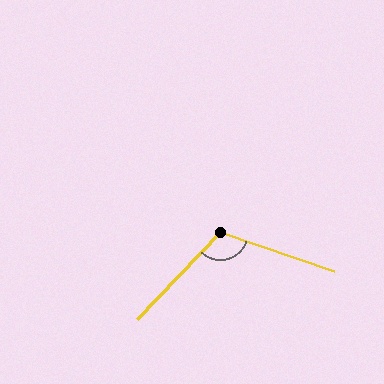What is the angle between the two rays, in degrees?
Approximately 115 degrees.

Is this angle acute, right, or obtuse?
It is obtuse.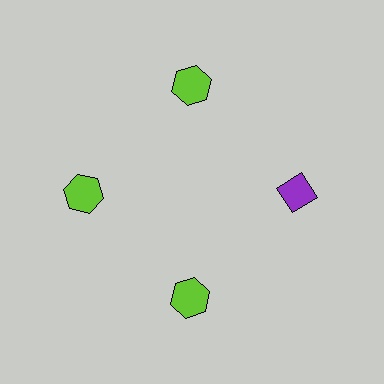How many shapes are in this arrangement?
There are 4 shapes arranged in a ring pattern.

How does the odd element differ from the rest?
It differs in both color (purple instead of lime) and shape (diamond instead of hexagon).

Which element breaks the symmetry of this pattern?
The purple diamond at roughly the 3 o'clock position breaks the symmetry. All other shapes are lime hexagons.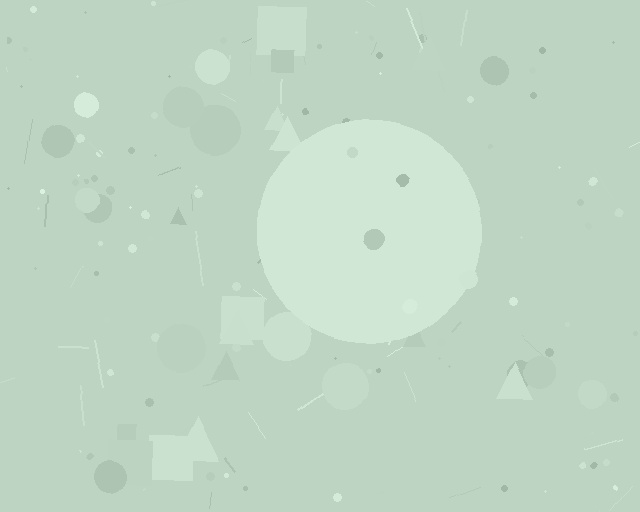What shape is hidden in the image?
A circle is hidden in the image.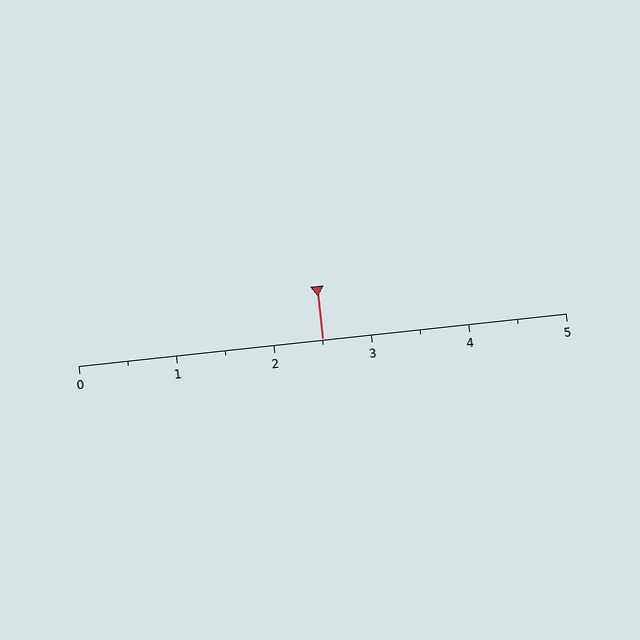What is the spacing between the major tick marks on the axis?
The major ticks are spaced 1 apart.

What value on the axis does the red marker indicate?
The marker indicates approximately 2.5.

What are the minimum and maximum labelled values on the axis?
The axis runs from 0 to 5.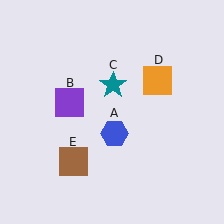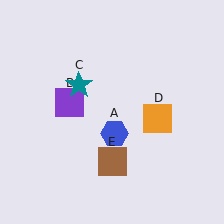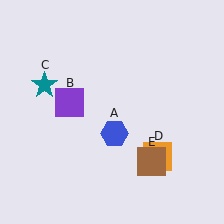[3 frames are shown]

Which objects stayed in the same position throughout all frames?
Blue hexagon (object A) and purple square (object B) remained stationary.